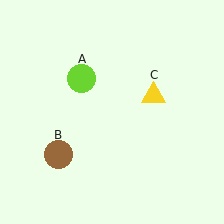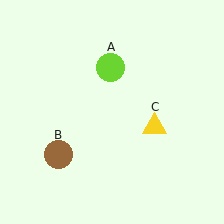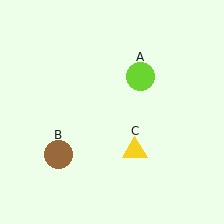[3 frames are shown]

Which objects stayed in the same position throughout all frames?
Brown circle (object B) remained stationary.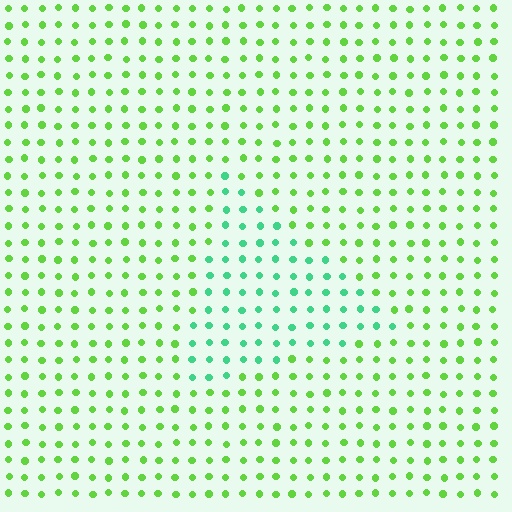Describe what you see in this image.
The image is filled with small lime elements in a uniform arrangement. A triangle-shaped region is visible where the elements are tinted to a slightly different hue, forming a subtle color boundary.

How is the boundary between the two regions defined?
The boundary is defined purely by a slight shift in hue (about 43 degrees). Spacing, size, and orientation are identical on both sides.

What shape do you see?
I see a triangle.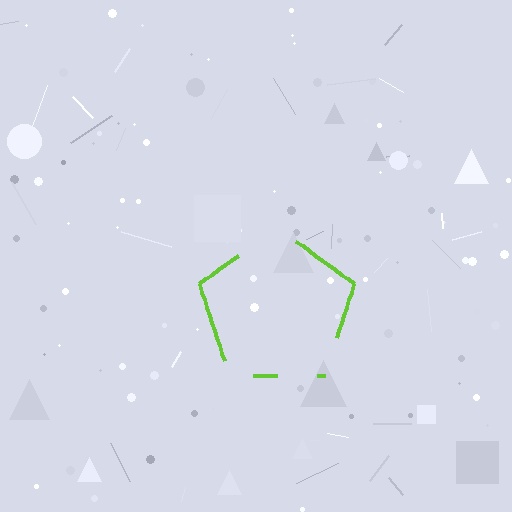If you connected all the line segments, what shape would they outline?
They would outline a pentagon.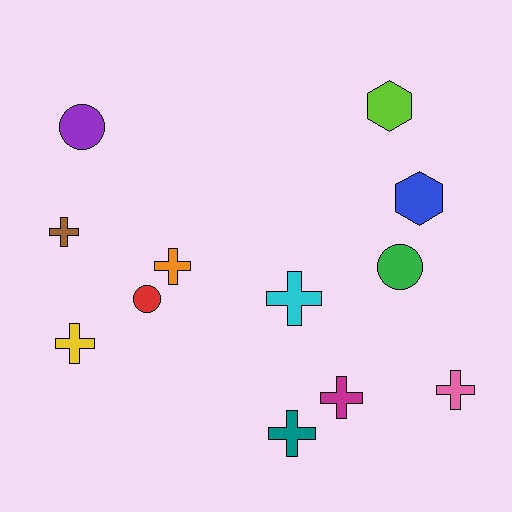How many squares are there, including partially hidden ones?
There are no squares.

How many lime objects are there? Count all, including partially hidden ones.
There is 1 lime object.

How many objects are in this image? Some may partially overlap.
There are 12 objects.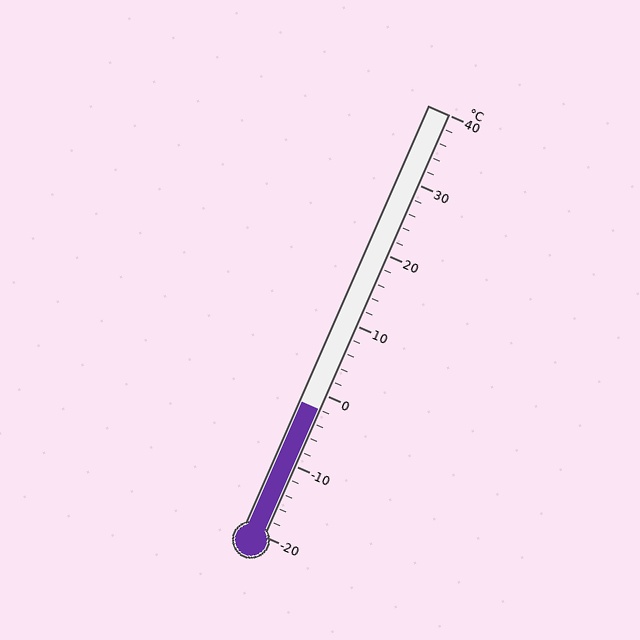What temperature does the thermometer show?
The thermometer shows approximately -2°C.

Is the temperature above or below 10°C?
The temperature is below 10°C.